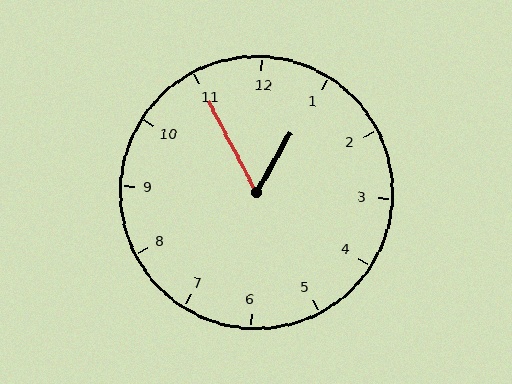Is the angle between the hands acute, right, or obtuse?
It is acute.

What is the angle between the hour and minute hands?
Approximately 58 degrees.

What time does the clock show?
12:55.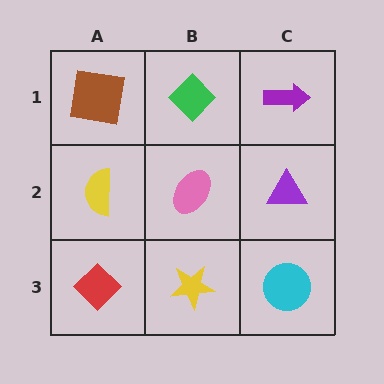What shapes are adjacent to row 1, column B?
A pink ellipse (row 2, column B), a brown square (row 1, column A), a purple arrow (row 1, column C).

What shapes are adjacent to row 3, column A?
A yellow semicircle (row 2, column A), a yellow star (row 3, column B).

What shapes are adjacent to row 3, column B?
A pink ellipse (row 2, column B), a red diamond (row 3, column A), a cyan circle (row 3, column C).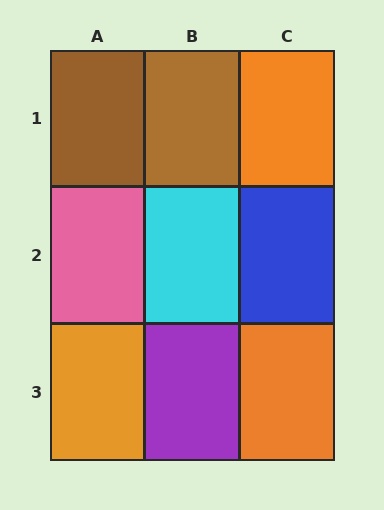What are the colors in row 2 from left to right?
Pink, cyan, blue.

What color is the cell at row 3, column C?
Orange.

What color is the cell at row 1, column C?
Orange.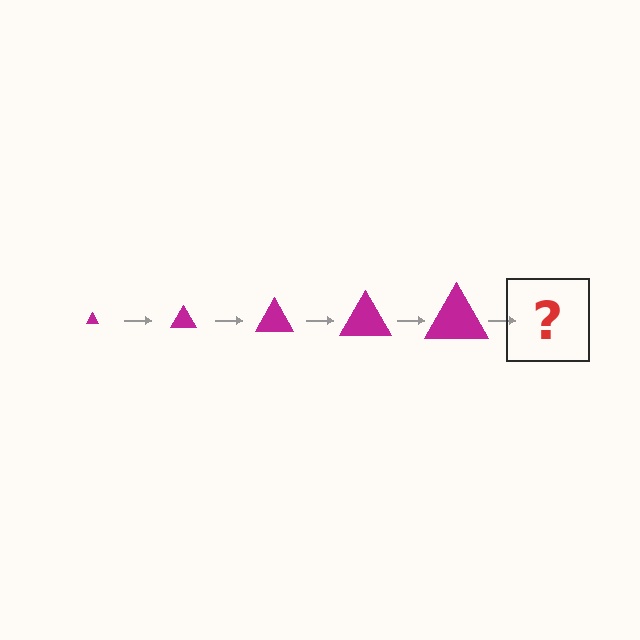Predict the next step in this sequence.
The next step is a magenta triangle, larger than the previous one.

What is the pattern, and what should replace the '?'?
The pattern is that the triangle gets progressively larger each step. The '?' should be a magenta triangle, larger than the previous one.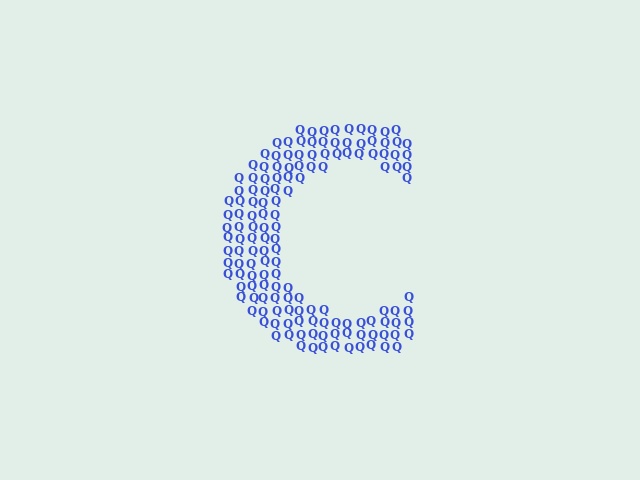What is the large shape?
The large shape is the letter C.